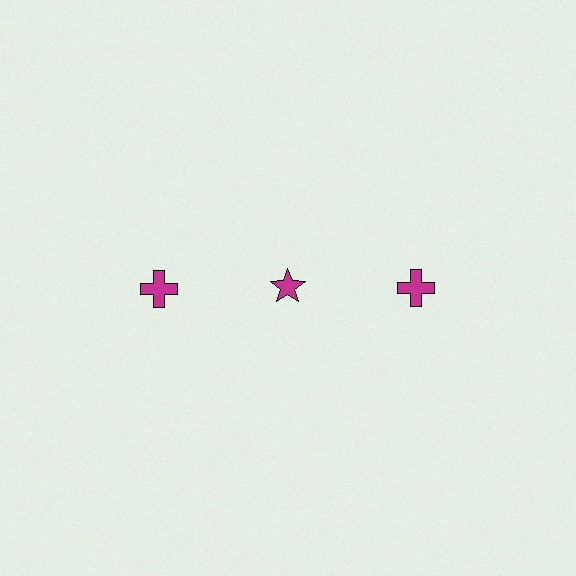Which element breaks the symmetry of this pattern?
The magenta star in the top row, second from left column breaks the symmetry. All other shapes are magenta crosses.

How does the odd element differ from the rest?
It has a different shape: star instead of cross.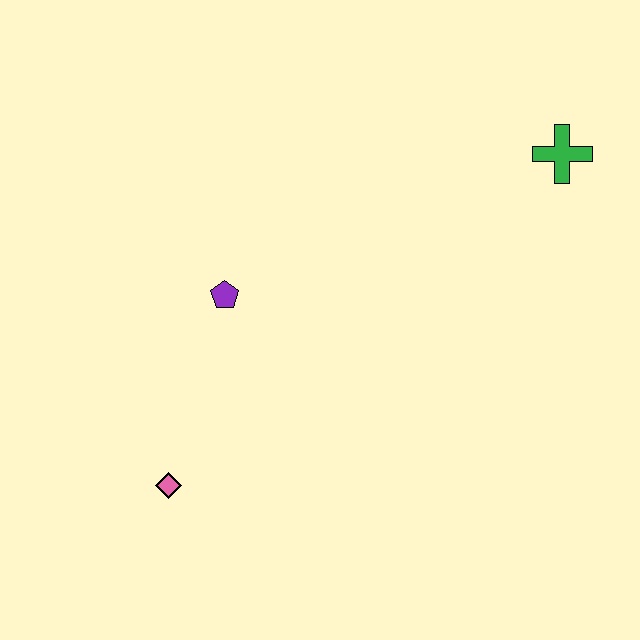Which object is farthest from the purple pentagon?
The green cross is farthest from the purple pentagon.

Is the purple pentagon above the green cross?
No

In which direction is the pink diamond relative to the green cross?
The pink diamond is to the left of the green cross.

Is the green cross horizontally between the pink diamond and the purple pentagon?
No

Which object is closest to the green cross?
The purple pentagon is closest to the green cross.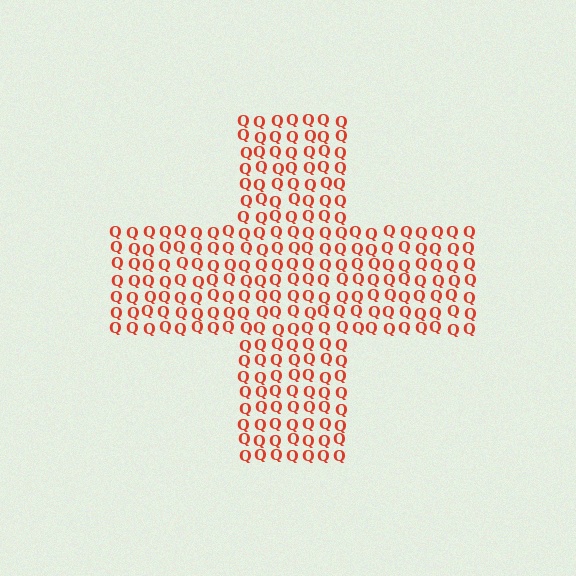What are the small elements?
The small elements are letter Q's.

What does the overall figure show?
The overall figure shows a cross.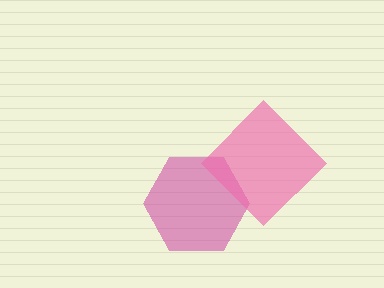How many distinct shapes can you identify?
There are 2 distinct shapes: a magenta hexagon, a pink diamond.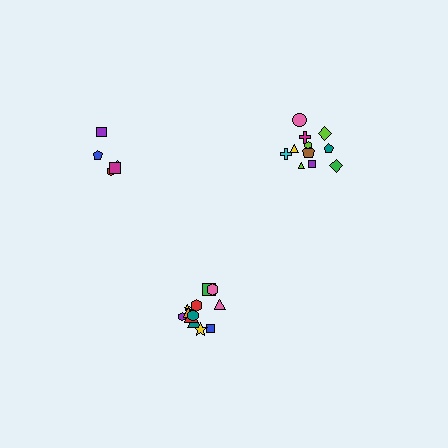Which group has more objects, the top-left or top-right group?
The top-right group.